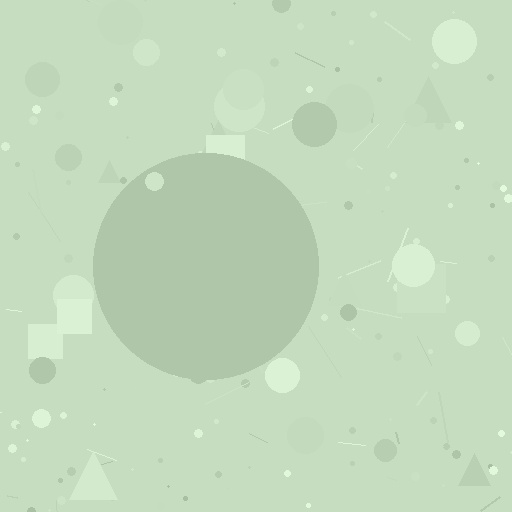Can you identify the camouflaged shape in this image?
The camouflaged shape is a circle.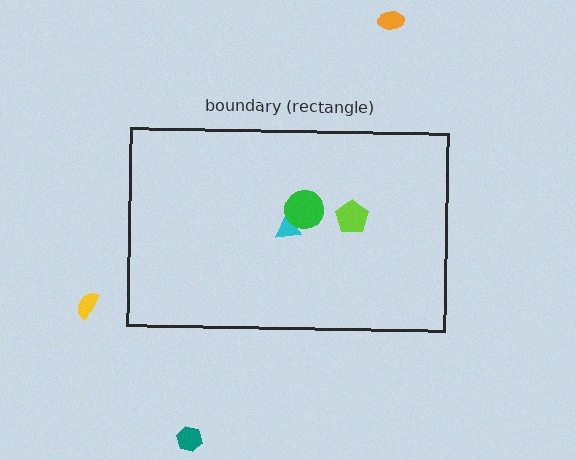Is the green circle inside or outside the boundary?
Inside.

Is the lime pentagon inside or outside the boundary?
Inside.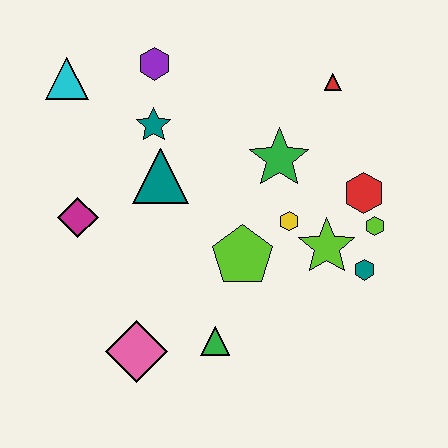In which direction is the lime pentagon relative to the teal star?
The lime pentagon is below the teal star.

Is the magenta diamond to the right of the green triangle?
No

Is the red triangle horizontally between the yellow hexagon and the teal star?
No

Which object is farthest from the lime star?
The cyan triangle is farthest from the lime star.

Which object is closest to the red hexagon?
The lime hexagon is closest to the red hexagon.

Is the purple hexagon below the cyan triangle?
No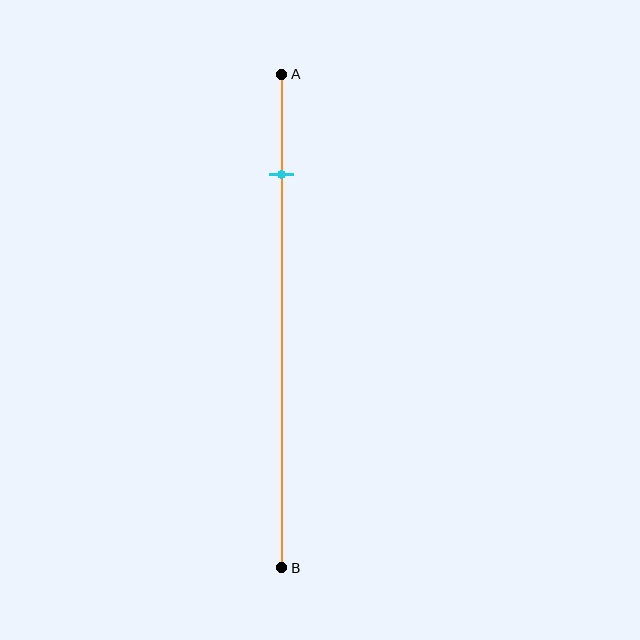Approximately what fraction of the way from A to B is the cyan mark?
The cyan mark is approximately 20% of the way from A to B.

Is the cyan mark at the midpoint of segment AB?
No, the mark is at about 20% from A, not at the 50% midpoint.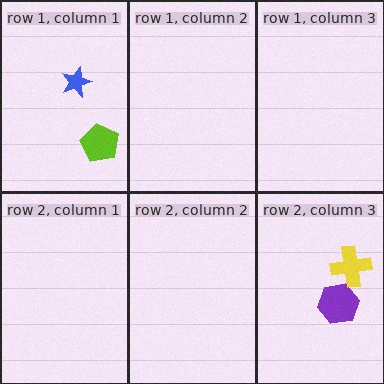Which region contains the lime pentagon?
The row 1, column 1 region.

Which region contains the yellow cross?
The row 2, column 3 region.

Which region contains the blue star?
The row 1, column 1 region.